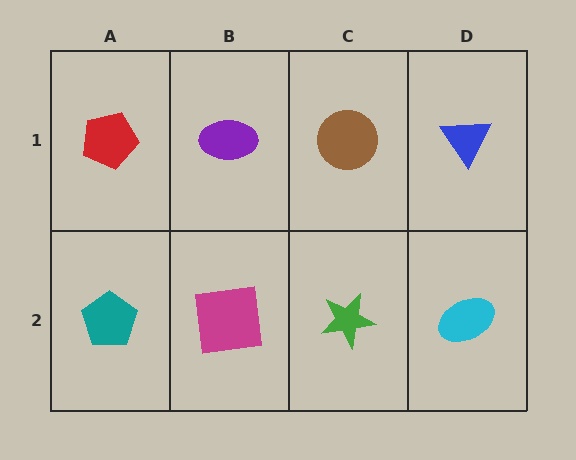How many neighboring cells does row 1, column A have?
2.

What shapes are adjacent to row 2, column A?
A red pentagon (row 1, column A), a magenta square (row 2, column B).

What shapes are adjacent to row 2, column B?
A purple ellipse (row 1, column B), a teal pentagon (row 2, column A), a green star (row 2, column C).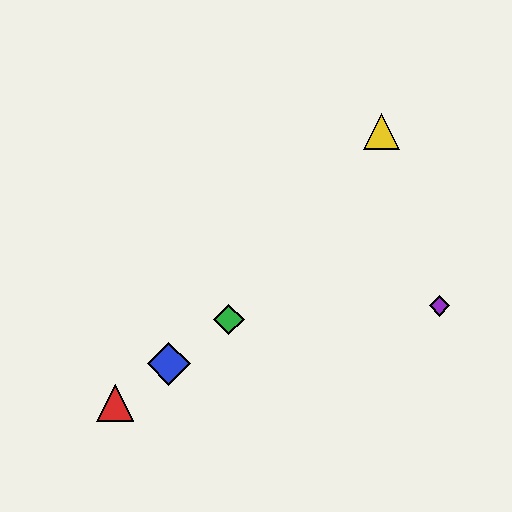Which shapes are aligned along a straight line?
The red triangle, the blue diamond, the green diamond are aligned along a straight line.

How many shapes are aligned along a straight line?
3 shapes (the red triangle, the blue diamond, the green diamond) are aligned along a straight line.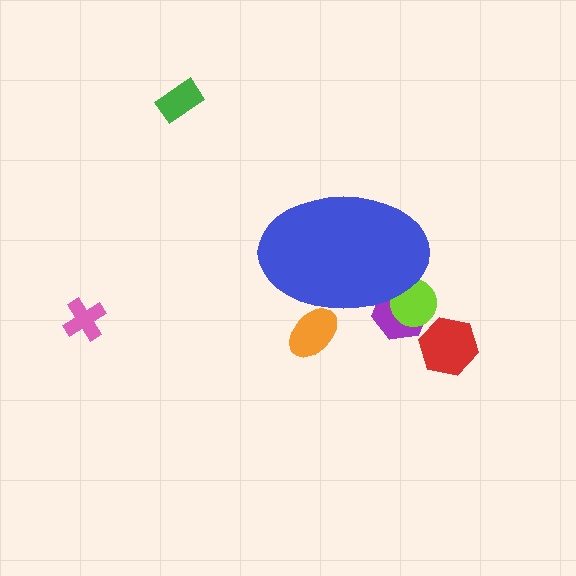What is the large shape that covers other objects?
A blue ellipse.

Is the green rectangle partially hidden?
No, the green rectangle is fully visible.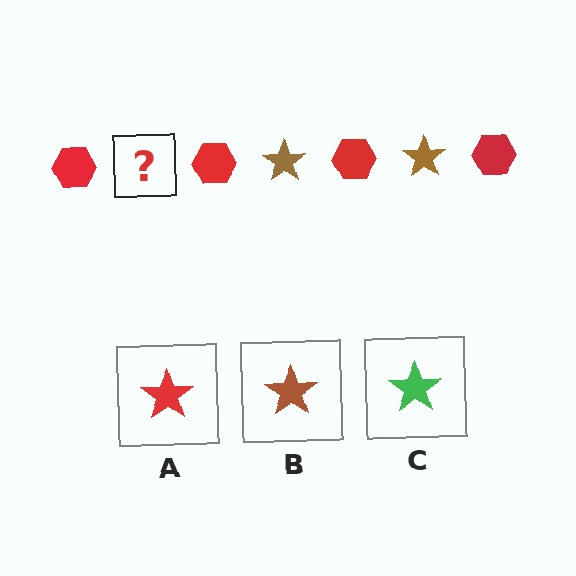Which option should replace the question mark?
Option B.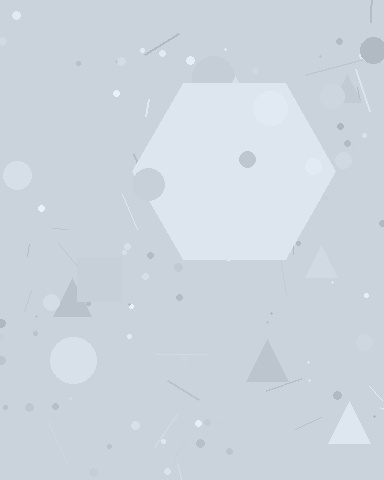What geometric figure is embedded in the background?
A hexagon is embedded in the background.